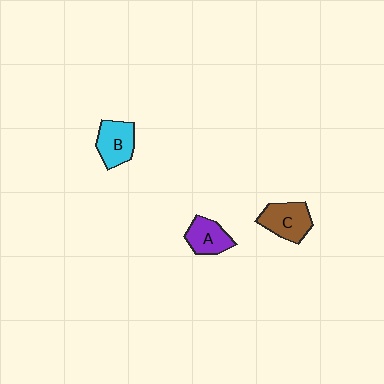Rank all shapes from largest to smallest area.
From largest to smallest: C (brown), B (cyan), A (purple).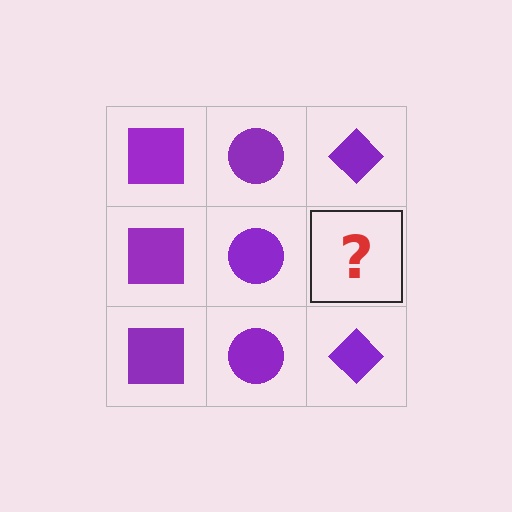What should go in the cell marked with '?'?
The missing cell should contain a purple diamond.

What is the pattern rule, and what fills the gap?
The rule is that each column has a consistent shape. The gap should be filled with a purple diamond.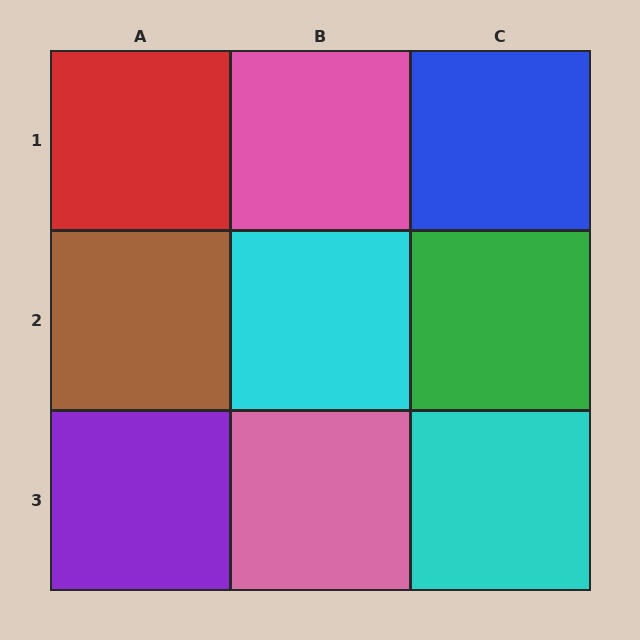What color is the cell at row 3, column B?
Pink.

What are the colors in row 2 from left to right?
Brown, cyan, green.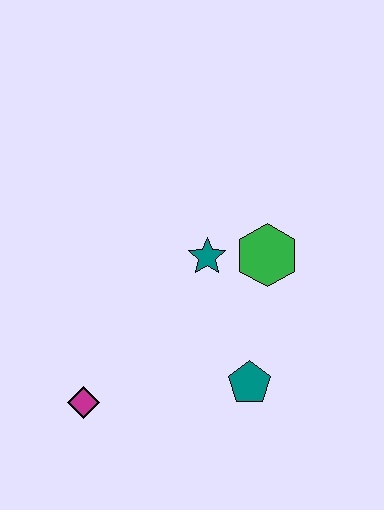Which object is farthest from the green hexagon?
The magenta diamond is farthest from the green hexagon.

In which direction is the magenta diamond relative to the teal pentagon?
The magenta diamond is to the left of the teal pentagon.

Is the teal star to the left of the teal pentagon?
Yes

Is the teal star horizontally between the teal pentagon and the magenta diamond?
Yes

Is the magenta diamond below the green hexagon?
Yes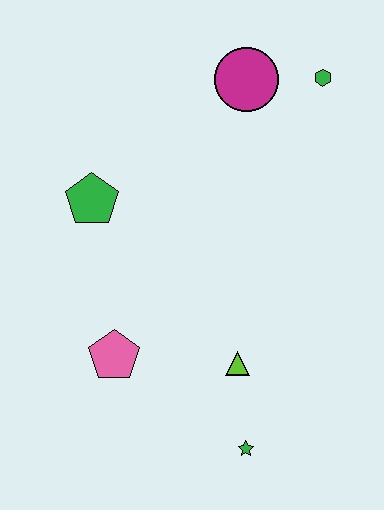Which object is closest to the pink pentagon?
The lime triangle is closest to the pink pentagon.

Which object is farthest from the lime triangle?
The green hexagon is farthest from the lime triangle.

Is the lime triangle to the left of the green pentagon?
No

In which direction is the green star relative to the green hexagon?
The green star is below the green hexagon.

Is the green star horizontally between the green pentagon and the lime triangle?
No